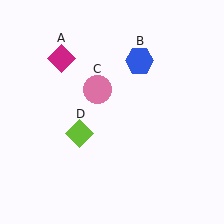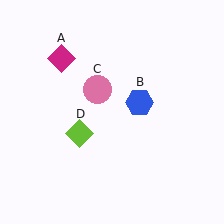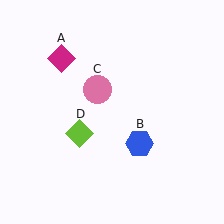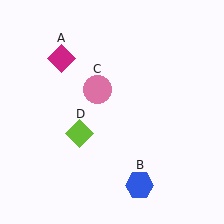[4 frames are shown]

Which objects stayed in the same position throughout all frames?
Magenta diamond (object A) and pink circle (object C) and lime diamond (object D) remained stationary.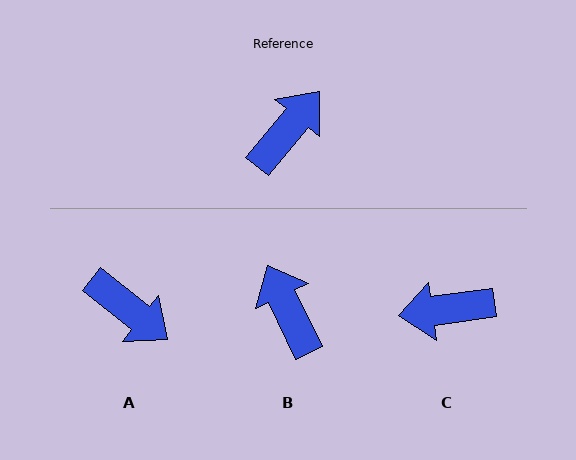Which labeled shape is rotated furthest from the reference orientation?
C, about 138 degrees away.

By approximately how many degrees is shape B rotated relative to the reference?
Approximately 65 degrees counter-clockwise.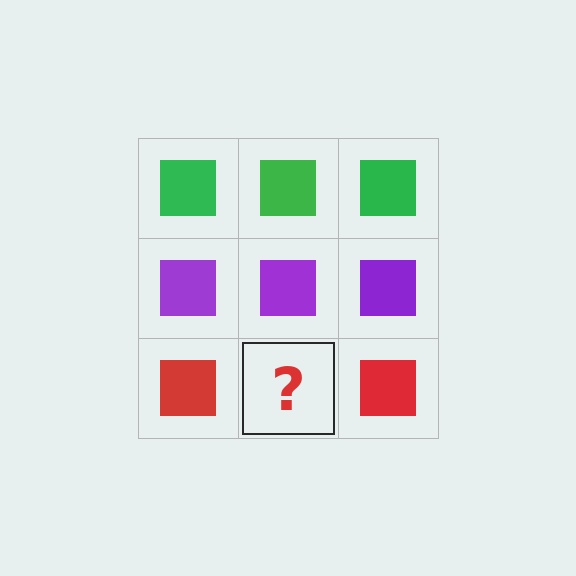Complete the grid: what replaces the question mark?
The question mark should be replaced with a red square.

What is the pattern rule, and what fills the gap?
The rule is that each row has a consistent color. The gap should be filled with a red square.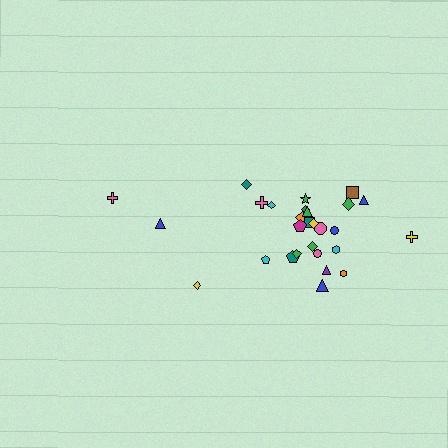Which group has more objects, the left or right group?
The right group.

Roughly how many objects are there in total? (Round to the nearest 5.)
Roughly 30 objects in total.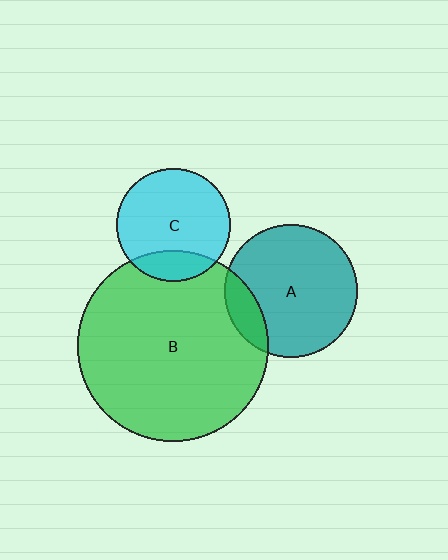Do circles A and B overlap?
Yes.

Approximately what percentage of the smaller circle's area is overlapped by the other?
Approximately 15%.